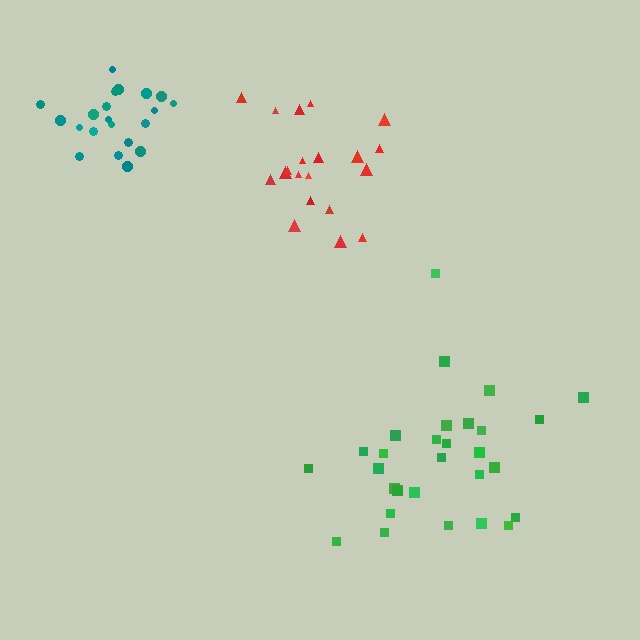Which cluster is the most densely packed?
Teal.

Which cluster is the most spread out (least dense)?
Green.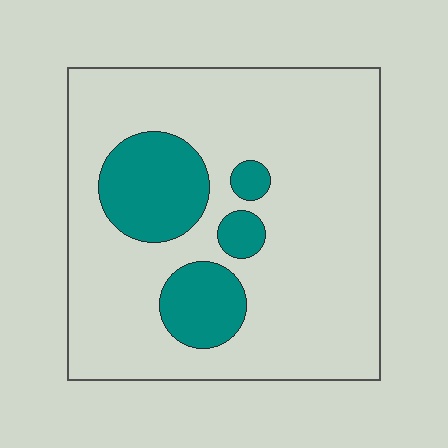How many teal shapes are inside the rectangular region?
4.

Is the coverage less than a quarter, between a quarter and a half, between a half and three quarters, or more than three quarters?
Less than a quarter.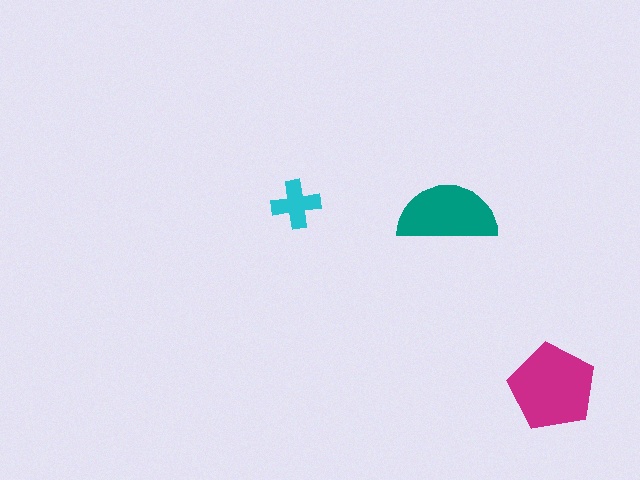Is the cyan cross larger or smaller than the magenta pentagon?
Smaller.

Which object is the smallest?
The cyan cross.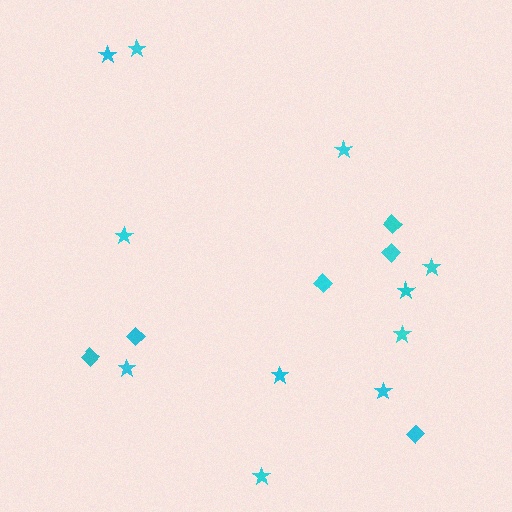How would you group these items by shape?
There are 2 groups: one group of stars (11) and one group of diamonds (6).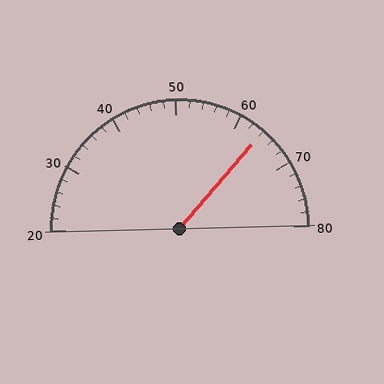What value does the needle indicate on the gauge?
The needle indicates approximately 64.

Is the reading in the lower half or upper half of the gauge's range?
The reading is in the upper half of the range (20 to 80).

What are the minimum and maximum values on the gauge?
The gauge ranges from 20 to 80.